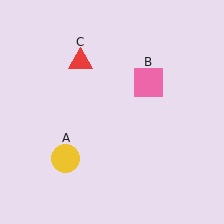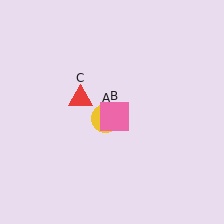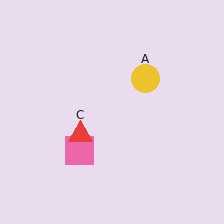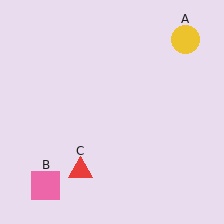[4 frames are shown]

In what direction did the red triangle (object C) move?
The red triangle (object C) moved down.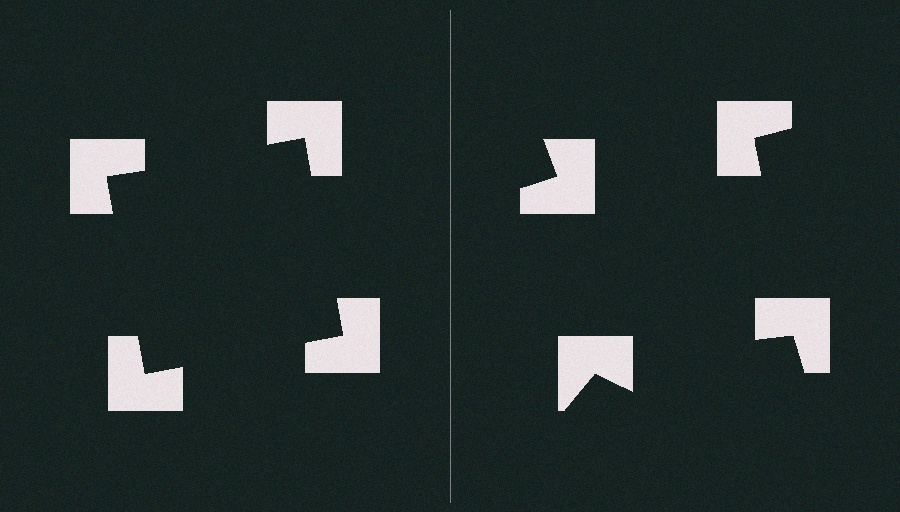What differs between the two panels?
The notched squares are positioned identically on both sides; only the wedge orientations differ. On the left they align to a square; on the right they are misaligned.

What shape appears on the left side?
An illusory square.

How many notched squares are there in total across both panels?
8 — 4 on each side.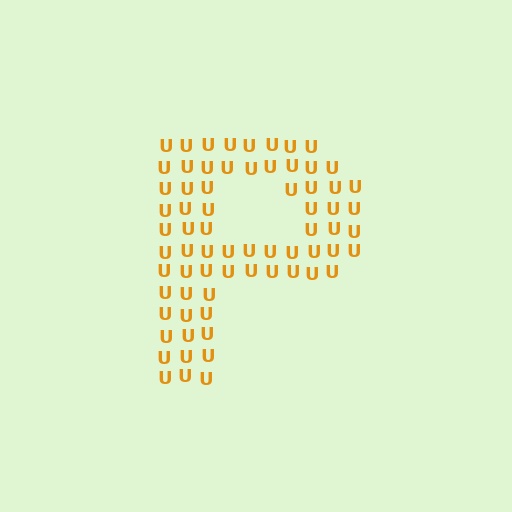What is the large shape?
The large shape is the letter P.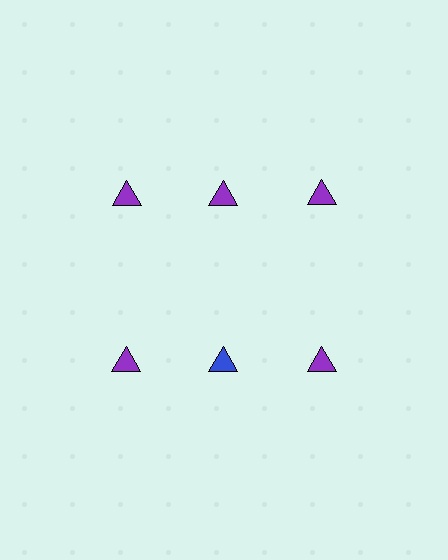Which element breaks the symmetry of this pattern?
The blue triangle in the second row, second from left column breaks the symmetry. All other shapes are purple triangles.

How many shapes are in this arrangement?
There are 6 shapes arranged in a grid pattern.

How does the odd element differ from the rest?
It has a different color: blue instead of purple.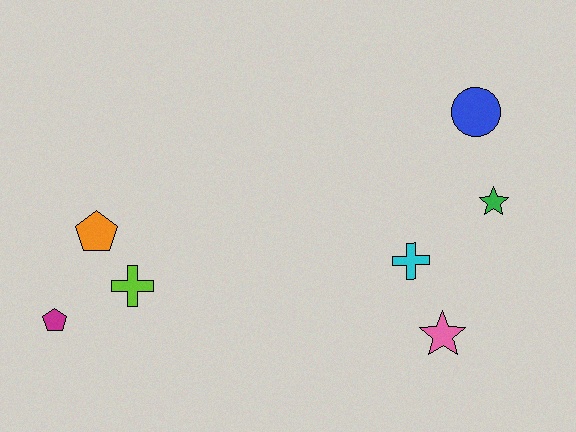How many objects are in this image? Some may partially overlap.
There are 7 objects.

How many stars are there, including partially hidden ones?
There are 2 stars.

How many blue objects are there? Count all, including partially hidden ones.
There is 1 blue object.